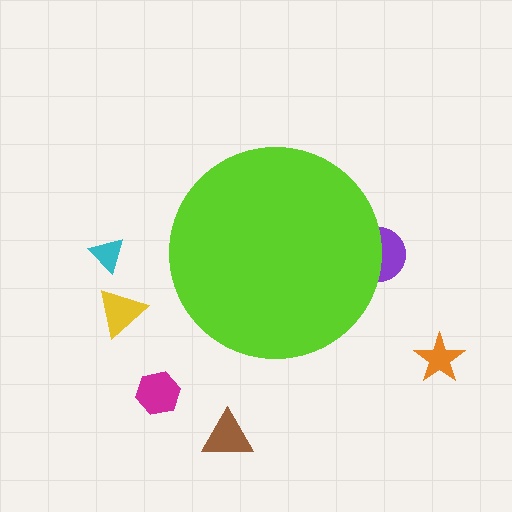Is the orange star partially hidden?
No, the orange star is fully visible.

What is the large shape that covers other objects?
A lime circle.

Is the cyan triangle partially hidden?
No, the cyan triangle is fully visible.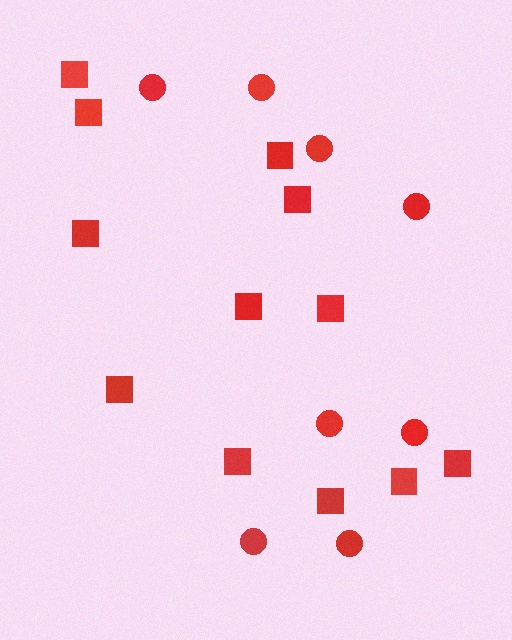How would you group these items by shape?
There are 2 groups: one group of circles (8) and one group of squares (12).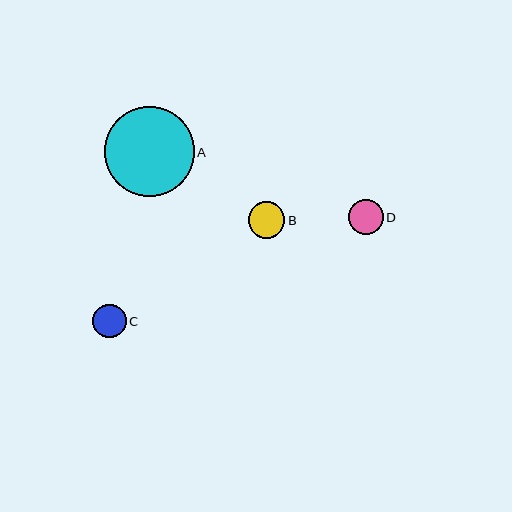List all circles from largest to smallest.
From largest to smallest: A, B, D, C.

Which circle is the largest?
Circle A is the largest with a size of approximately 90 pixels.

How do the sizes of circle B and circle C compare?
Circle B and circle C are approximately the same size.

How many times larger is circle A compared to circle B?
Circle A is approximately 2.5 times the size of circle B.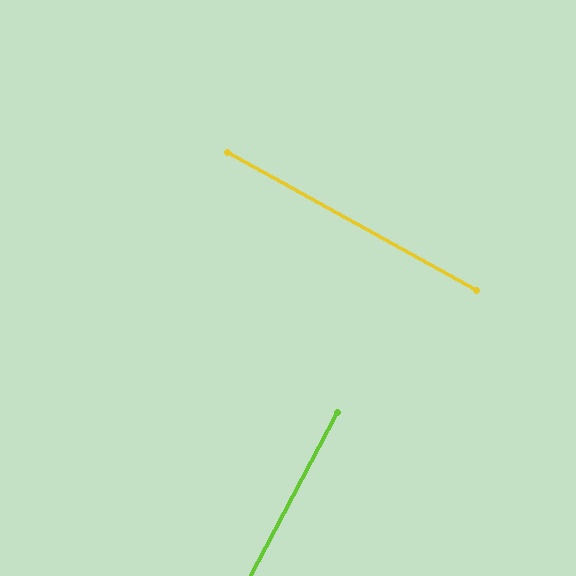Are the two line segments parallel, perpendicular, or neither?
Perpendicular — they meet at approximately 89°.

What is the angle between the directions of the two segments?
Approximately 89 degrees.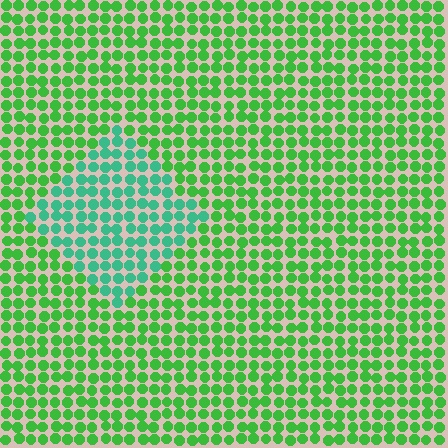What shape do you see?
I see a diamond.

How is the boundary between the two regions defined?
The boundary is defined purely by a slight shift in hue (about 37 degrees). Spacing, size, and orientation are identical on both sides.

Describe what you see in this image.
The image is filled with small green elements in a uniform arrangement. A diamond-shaped region is visible where the elements are tinted to a slightly different hue, forming a subtle color boundary.